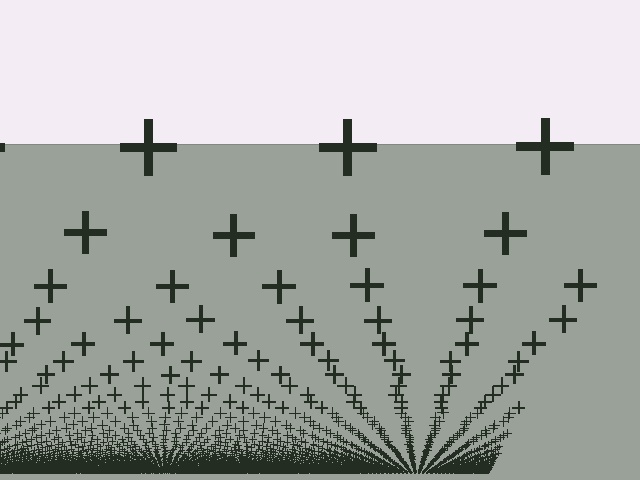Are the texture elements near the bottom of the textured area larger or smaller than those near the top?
Smaller. The gradient is inverted — elements near the bottom are smaller and denser.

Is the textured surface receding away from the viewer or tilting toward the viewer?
The surface appears to tilt toward the viewer. Texture elements get larger and sparser toward the top.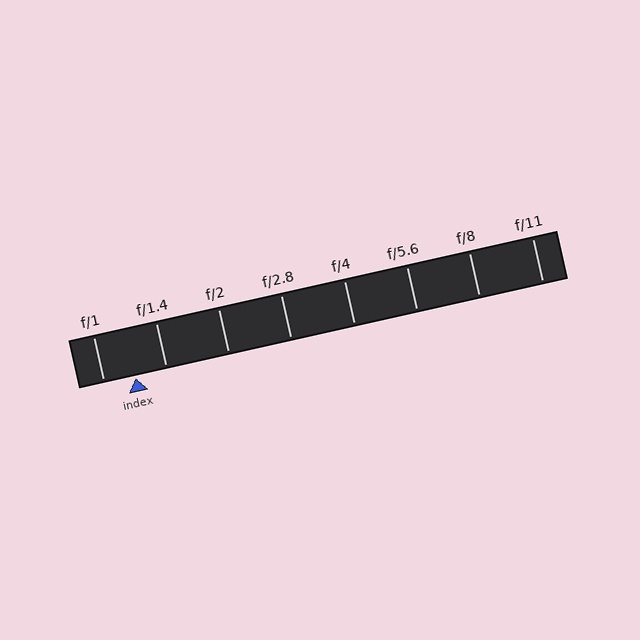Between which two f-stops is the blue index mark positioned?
The index mark is between f/1 and f/1.4.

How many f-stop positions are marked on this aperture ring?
There are 8 f-stop positions marked.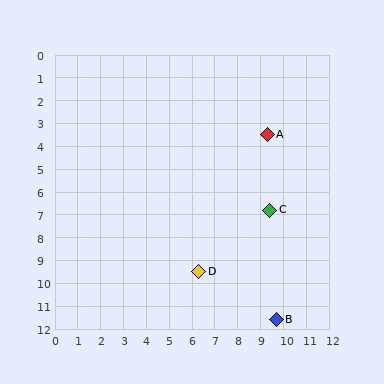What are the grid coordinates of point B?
Point B is at approximately (9.7, 11.6).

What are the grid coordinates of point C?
Point C is at approximately (9.4, 6.8).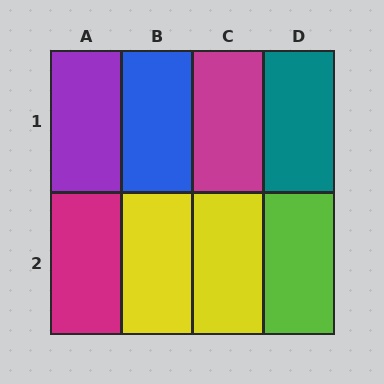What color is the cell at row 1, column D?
Teal.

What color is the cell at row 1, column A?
Purple.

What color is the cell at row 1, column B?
Blue.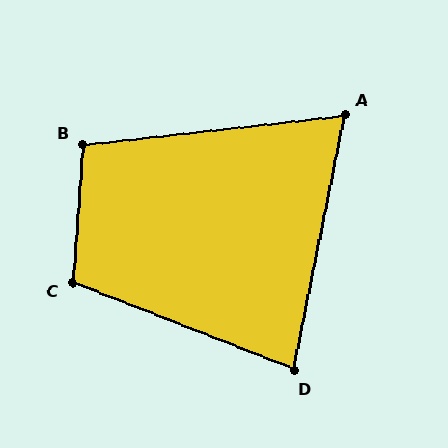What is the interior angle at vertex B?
Approximately 100 degrees (obtuse).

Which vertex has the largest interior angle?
C, at approximately 108 degrees.